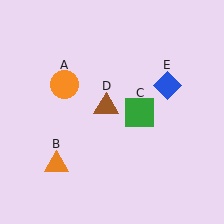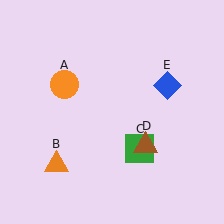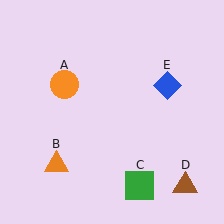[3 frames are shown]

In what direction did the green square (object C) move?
The green square (object C) moved down.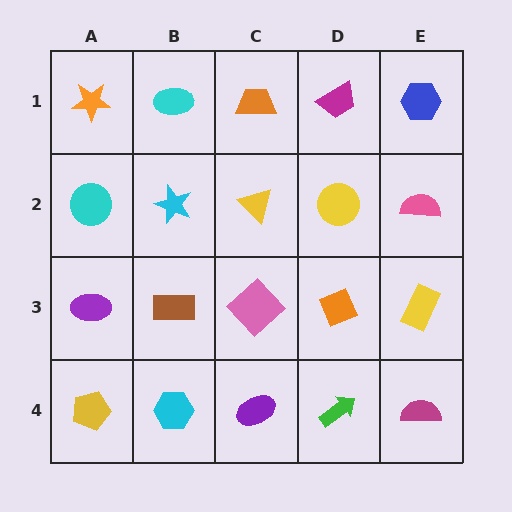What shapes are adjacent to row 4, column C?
A pink diamond (row 3, column C), a cyan hexagon (row 4, column B), a green arrow (row 4, column D).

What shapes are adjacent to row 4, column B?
A brown rectangle (row 3, column B), a yellow pentagon (row 4, column A), a purple ellipse (row 4, column C).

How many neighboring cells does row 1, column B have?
3.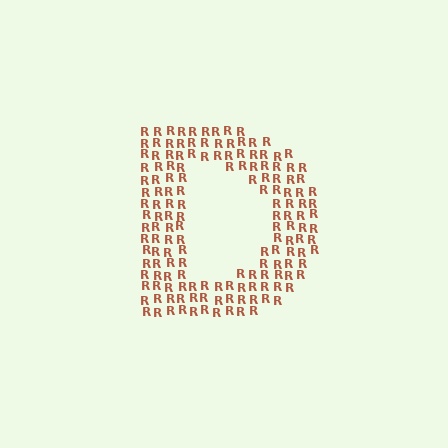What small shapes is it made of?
It is made of small letter R's.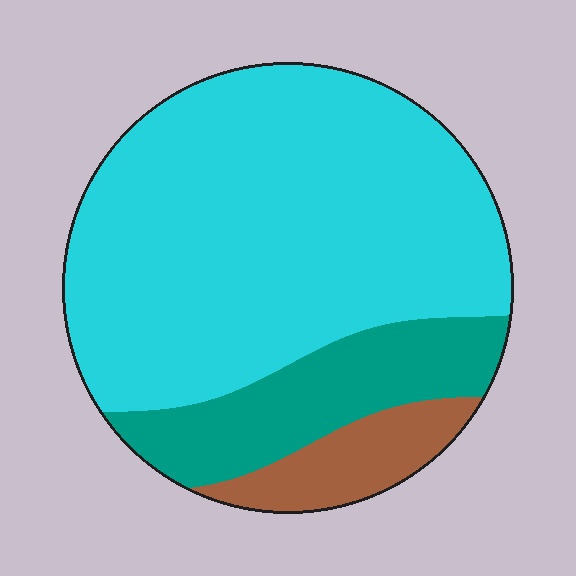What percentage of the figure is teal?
Teal covers about 20% of the figure.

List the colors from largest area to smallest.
From largest to smallest: cyan, teal, brown.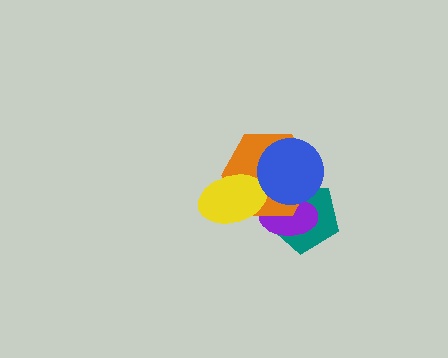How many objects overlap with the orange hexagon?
4 objects overlap with the orange hexagon.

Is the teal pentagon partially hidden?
Yes, it is partially covered by another shape.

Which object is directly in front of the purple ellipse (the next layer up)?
The orange hexagon is directly in front of the purple ellipse.